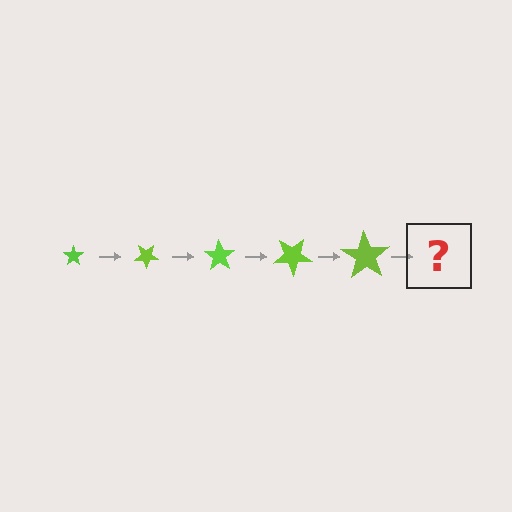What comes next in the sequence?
The next element should be a star, larger than the previous one and rotated 175 degrees from the start.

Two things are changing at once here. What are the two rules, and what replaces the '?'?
The two rules are that the star grows larger each step and it rotates 35 degrees each step. The '?' should be a star, larger than the previous one and rotated 175 degrees from the start.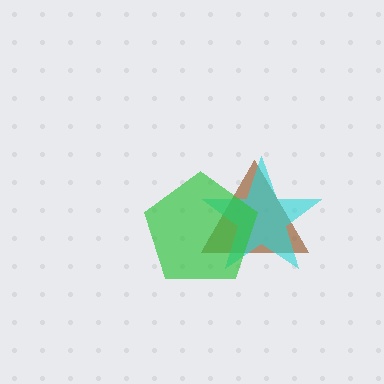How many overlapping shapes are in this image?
There are 3 overlapping shapes in the image.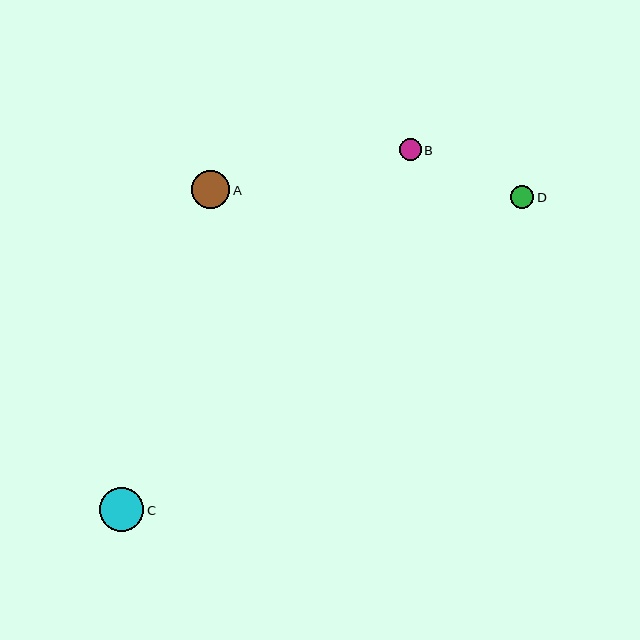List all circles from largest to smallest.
From largest to smallest: C, A, D, B.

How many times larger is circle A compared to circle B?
Circle A is approximately 1.7 times the size of circle B.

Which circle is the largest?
Circle C is the largest with a size of approximately 45 pixels.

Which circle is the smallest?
Circle B is the smallest with a size of approximately 22 pixels.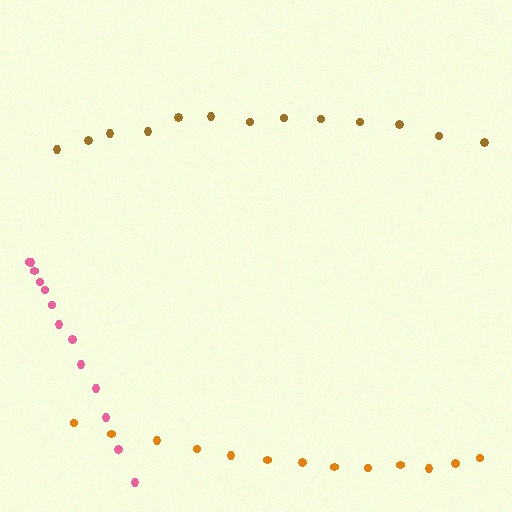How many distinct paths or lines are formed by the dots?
There are 3 distinct paths.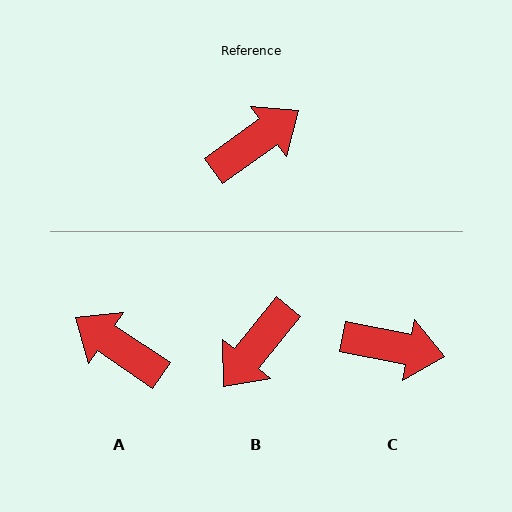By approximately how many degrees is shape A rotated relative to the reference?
Approximately 110 degrees counter-clockwise.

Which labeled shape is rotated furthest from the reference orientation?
B, about 165 degrees away.